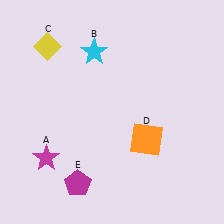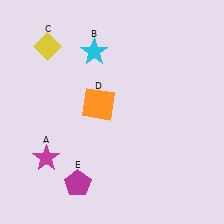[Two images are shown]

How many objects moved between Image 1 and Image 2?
1 object moved between the two images.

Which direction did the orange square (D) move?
The orange square (D) moved left.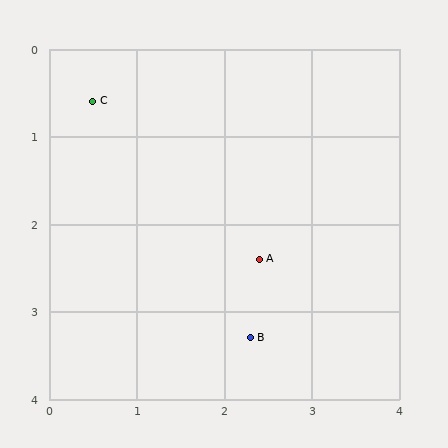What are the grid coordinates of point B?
Point B is at approximately (2.3, 3.3).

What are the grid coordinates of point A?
Point A is at approximately (2.4, 2.4).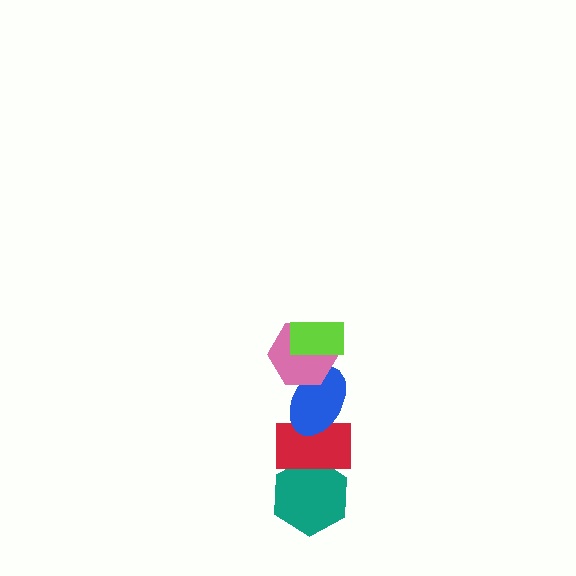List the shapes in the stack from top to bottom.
From top to bottom: the lime rectangle, the pink hexagon, the blue ellipse, the red rectangle, the teal hexagon.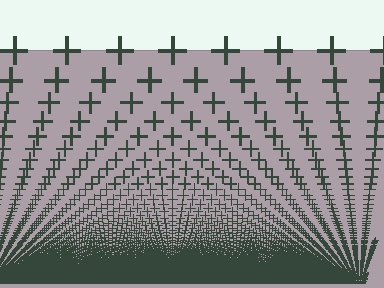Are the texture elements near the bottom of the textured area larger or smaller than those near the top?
Smaller. The gradient is inverted — elements near the bottom are smaller and denser.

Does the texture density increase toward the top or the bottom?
Density increases toward the bottom.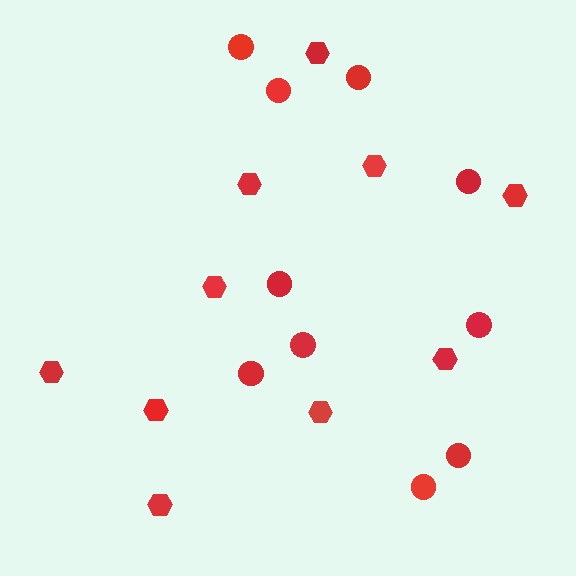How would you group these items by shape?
There are 2 groups: one group of circles (10) and one group of hexagons (10).